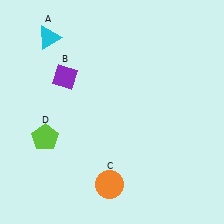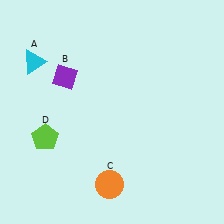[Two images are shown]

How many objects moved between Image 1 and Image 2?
1 object moved between the two images.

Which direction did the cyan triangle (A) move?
The cyan triangle (A) moved down.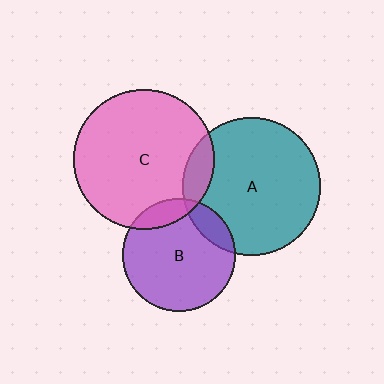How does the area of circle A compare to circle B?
Approximately 1.5 times.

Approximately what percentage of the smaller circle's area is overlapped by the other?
Approximately 15%.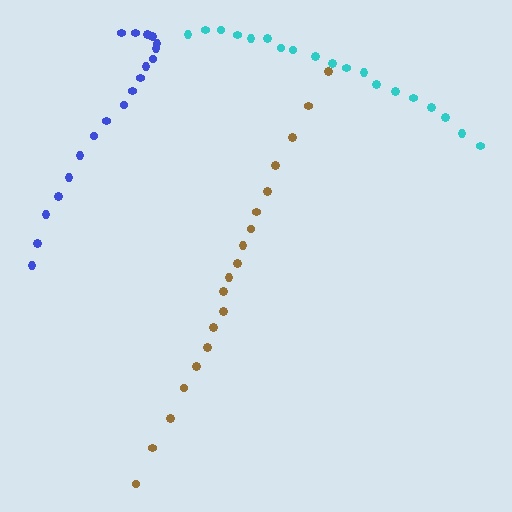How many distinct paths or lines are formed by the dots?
There are 3 distinct paths.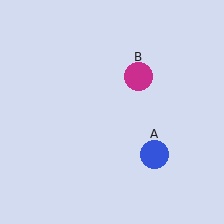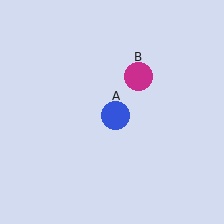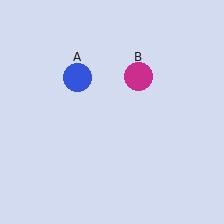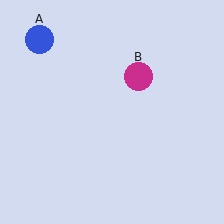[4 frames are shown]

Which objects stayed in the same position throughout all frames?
Magenta circle (object B) remained stationary.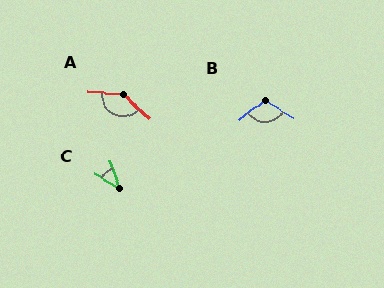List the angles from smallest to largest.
C (40°), B (111°), A (141°).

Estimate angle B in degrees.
Approximately 111 degrees.